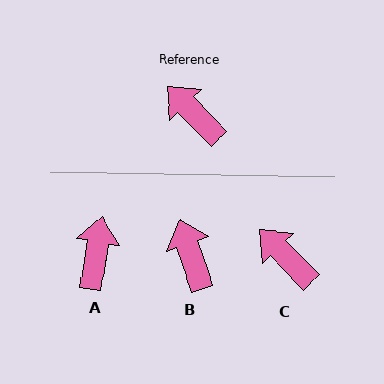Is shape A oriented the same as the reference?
No, it is off by about 54 degrees.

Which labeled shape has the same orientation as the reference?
C.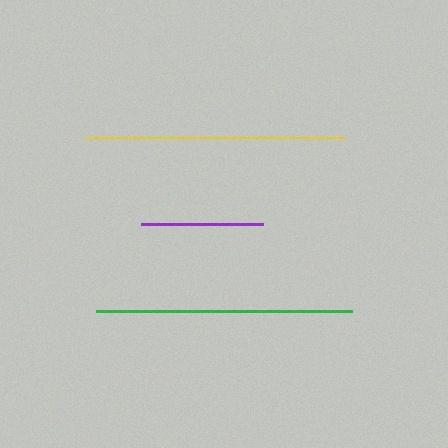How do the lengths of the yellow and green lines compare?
The yellow and green lines are approximately the same length.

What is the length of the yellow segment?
The yellow segment is approximately 261 pixels long.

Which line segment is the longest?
The yellow line is the longest at approximately 261 pixels.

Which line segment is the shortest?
The purple line is the shortest at approximately 122 pixels.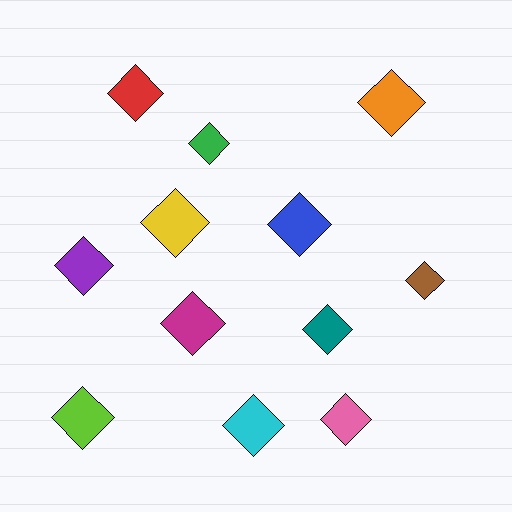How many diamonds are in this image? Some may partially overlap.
There are 12 diamonds.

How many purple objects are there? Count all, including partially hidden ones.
There is 1 purple object.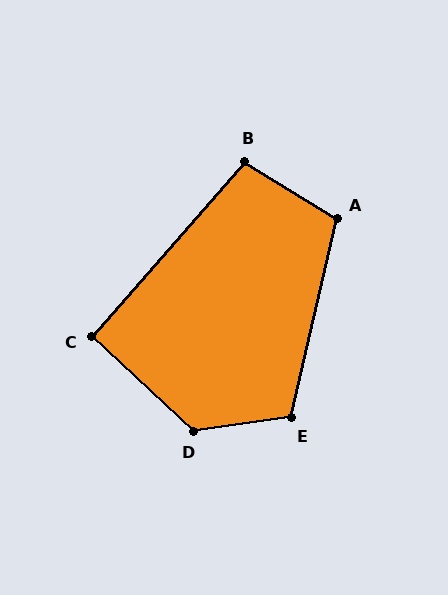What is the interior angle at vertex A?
Approximately 109 degrees (obtuse).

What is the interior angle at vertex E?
Approximately 111 degrees (obtuse).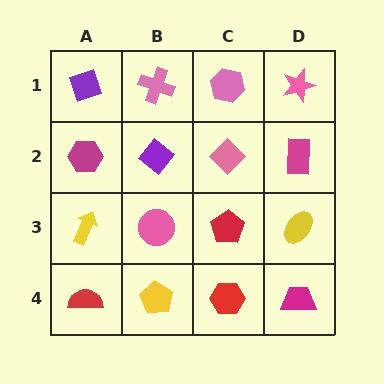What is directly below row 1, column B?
A purple diamond.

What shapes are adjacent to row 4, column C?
A red pentagon (row 3, column C), a yellow pentagon (row 4, column B), a magenta trapezoid (row 4, column D).